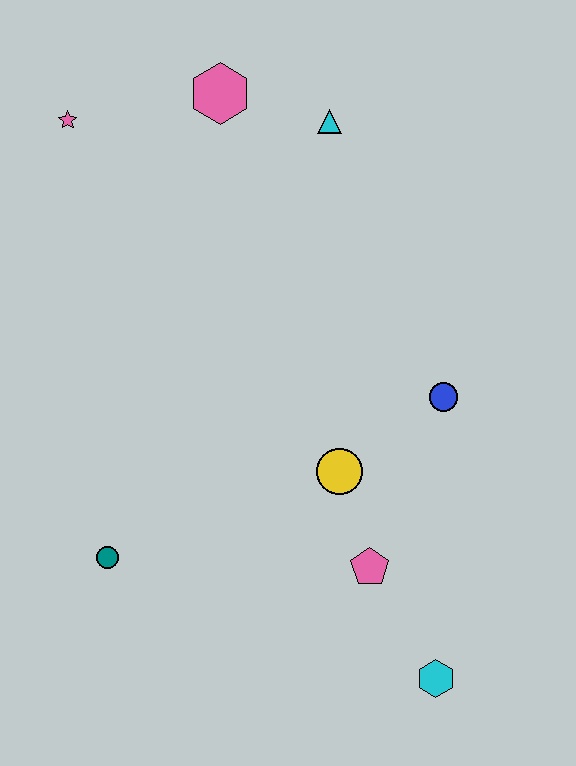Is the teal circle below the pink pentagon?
No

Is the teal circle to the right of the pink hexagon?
No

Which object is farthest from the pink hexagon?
The cyan hexagon is farthest from the pink hexagon.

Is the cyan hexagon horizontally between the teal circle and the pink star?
No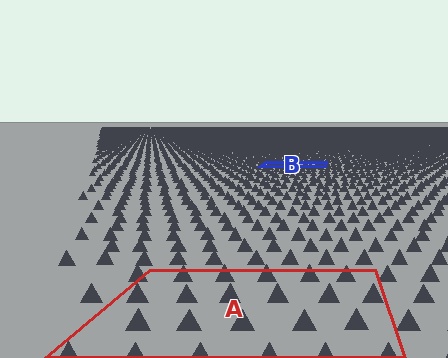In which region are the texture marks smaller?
The texture marks are smaller in region B, because it is farther away.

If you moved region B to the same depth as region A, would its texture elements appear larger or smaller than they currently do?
They would appear larger. At a closer depth, the same texture elements are projected at a bigger on-screen size.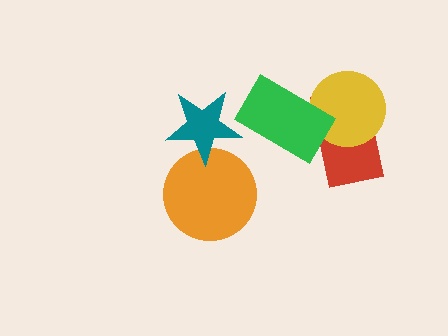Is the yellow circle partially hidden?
Yes, it is partially covered by another shape.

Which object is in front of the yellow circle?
The green rectangle is in front of the yellow circle.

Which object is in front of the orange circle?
The teal star is in front of the orange circle.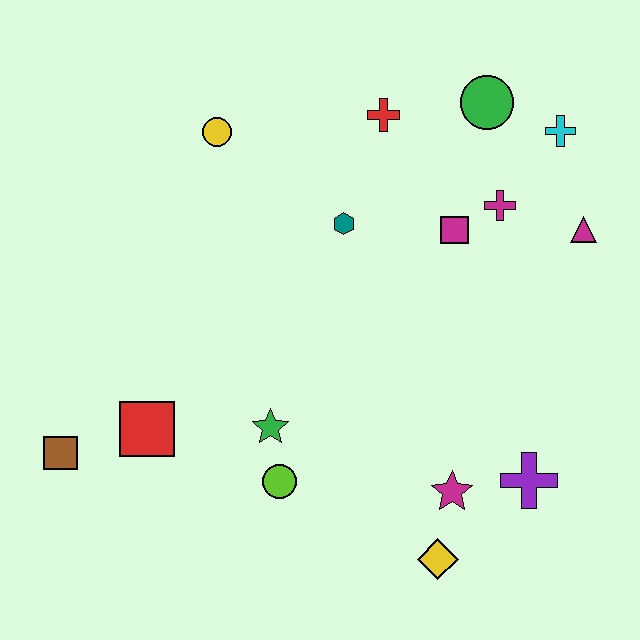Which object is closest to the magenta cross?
The magenta square is closest to the magenta cross.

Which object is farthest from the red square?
The cyan cross is farthest from the red square.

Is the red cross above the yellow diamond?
Yes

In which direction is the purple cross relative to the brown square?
The purple cross is to the right of the brown square.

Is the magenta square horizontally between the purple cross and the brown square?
Yes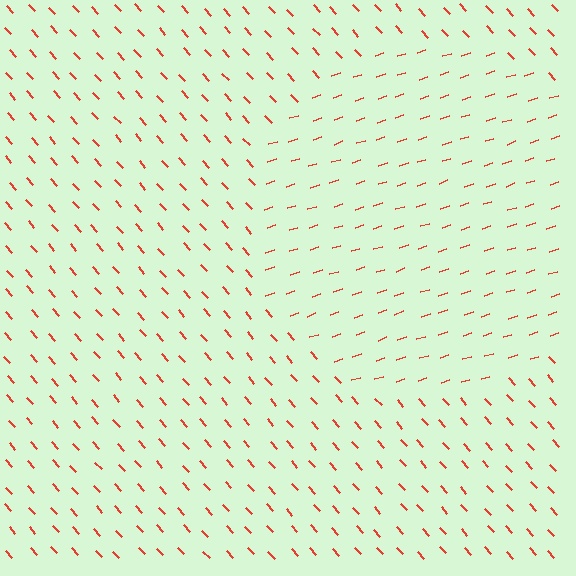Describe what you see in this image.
The image is filled with small red line segments. A circle region in the image has lines oriented differently from the surrounding lines, creating a visible texture boundary.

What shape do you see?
I see a circle.